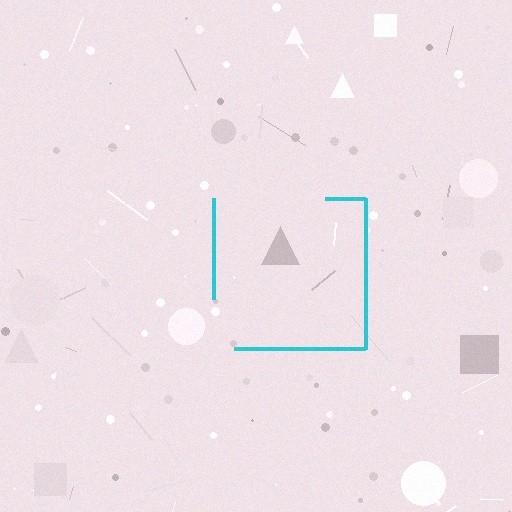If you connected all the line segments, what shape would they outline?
They would outline a square.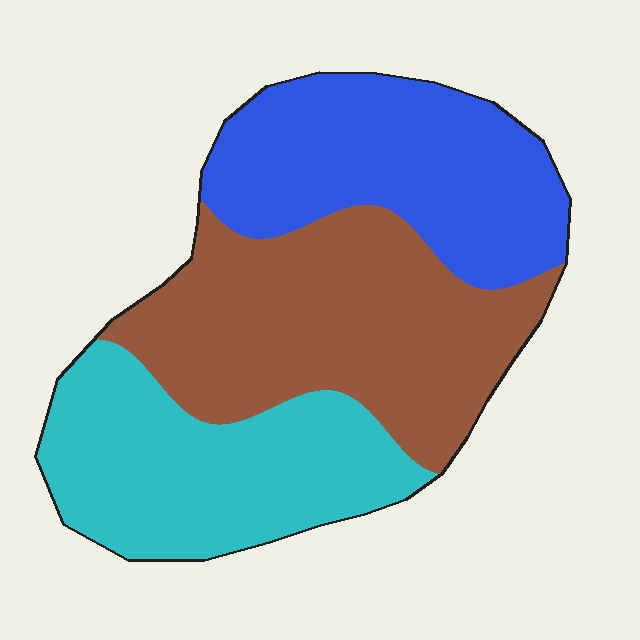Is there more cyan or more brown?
Brown.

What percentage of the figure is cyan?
Cyan takes up between a sixth and a third of the figure.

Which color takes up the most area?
Brown, at roughly 40%.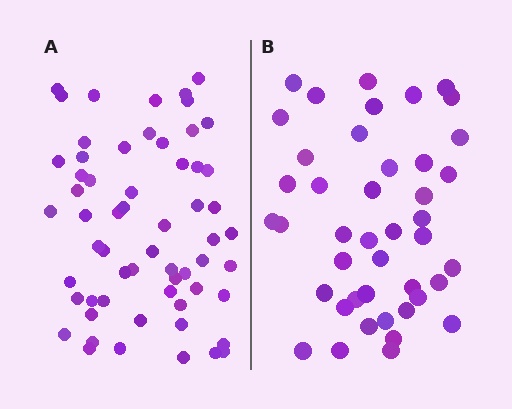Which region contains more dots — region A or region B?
Region A (the left region) has more dots.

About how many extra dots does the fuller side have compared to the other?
Region A has approximately 15 more dots than region B.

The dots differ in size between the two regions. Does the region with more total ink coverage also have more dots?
No. Region B has more total ink coverage because its dots are larger, but region A actually contains more individual dots. Total area can be misleading — the number of items is what matters here.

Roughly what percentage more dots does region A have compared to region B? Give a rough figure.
About 40% more.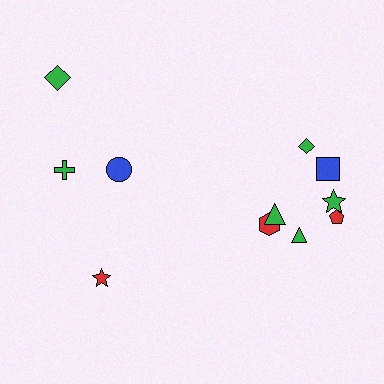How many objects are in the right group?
There are 7 objects.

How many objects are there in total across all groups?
There are 11 objects.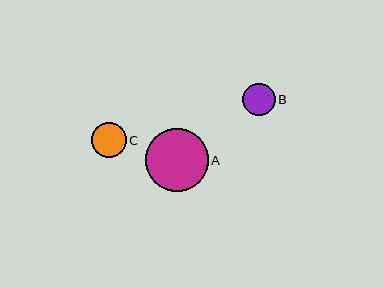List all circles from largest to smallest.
From largest to smallest: A, C, B.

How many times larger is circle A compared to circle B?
Circle A is approximately 2.0 times the size of circle B.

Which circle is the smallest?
Circle B is the smallest with a size of approximately 32 pixels.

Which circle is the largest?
Circle A is the largest with a size of approximately 63 pixels.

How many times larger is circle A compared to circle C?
Circle A is approximately 1.8 times the size of circle C.